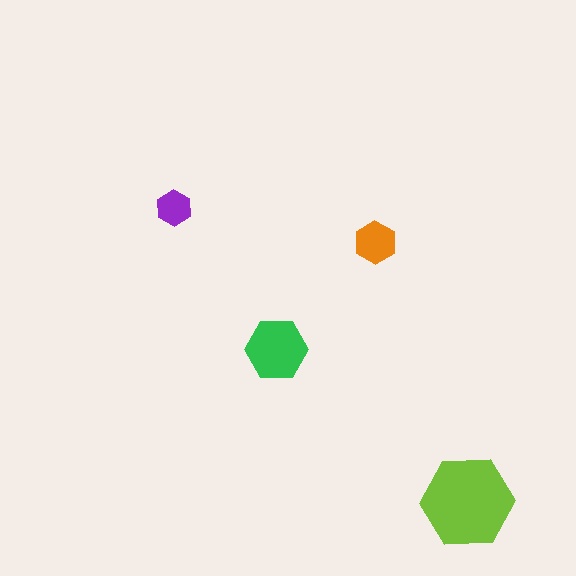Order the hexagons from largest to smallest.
the lime one, the green one, the orange one, the purple one.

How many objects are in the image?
There are 4 objects in the image.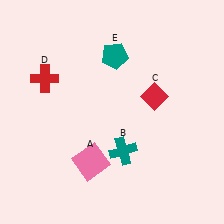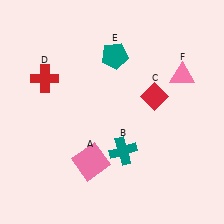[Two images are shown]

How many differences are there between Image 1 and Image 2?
There is 1 difference between the two images.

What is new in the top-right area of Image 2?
A pink triangle (F) was added in the top-right area of Image 2.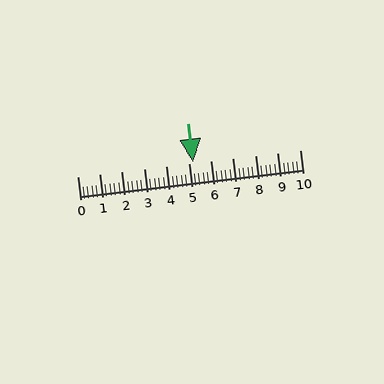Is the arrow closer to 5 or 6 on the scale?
The arrow is closer to 5.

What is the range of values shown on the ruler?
The ruler shows values from 0 to 10.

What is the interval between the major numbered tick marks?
The major tick marks are spaced 1 units apart.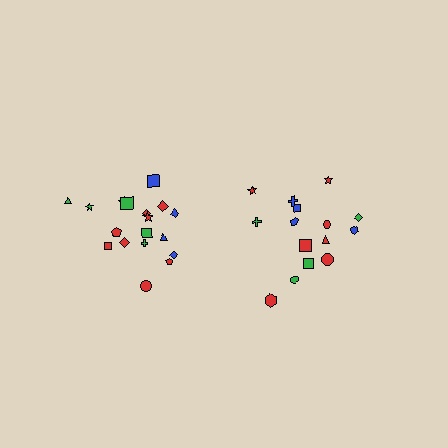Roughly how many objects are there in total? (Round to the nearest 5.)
Roughly 35 objects in total.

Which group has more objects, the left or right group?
The left group.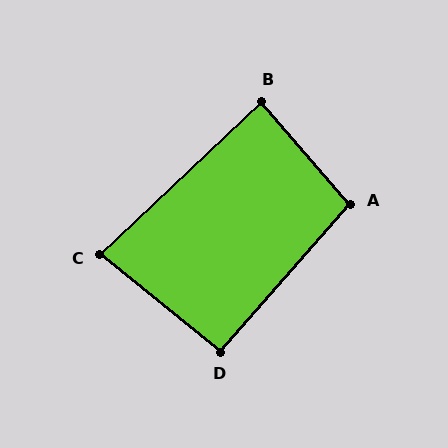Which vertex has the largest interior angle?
A, at approximately 98 degrees.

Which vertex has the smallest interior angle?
C, at approximately 82 degrees.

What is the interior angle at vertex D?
Approximately 92 degrees (approximately right).